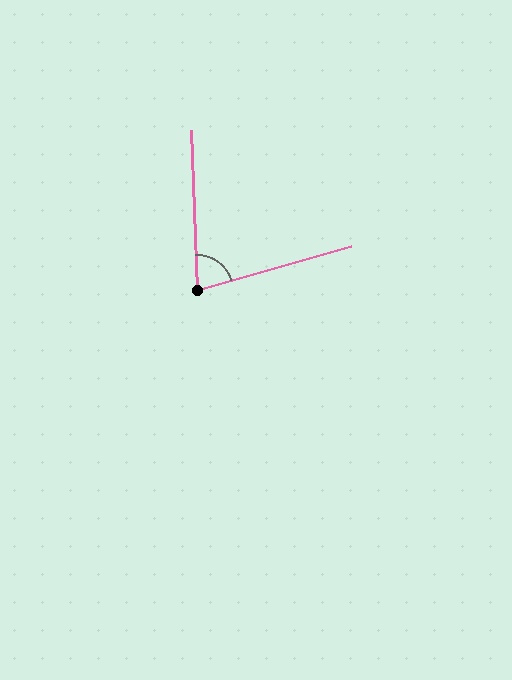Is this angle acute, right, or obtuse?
It is acute.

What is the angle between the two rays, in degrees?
Approximately 76 degrees.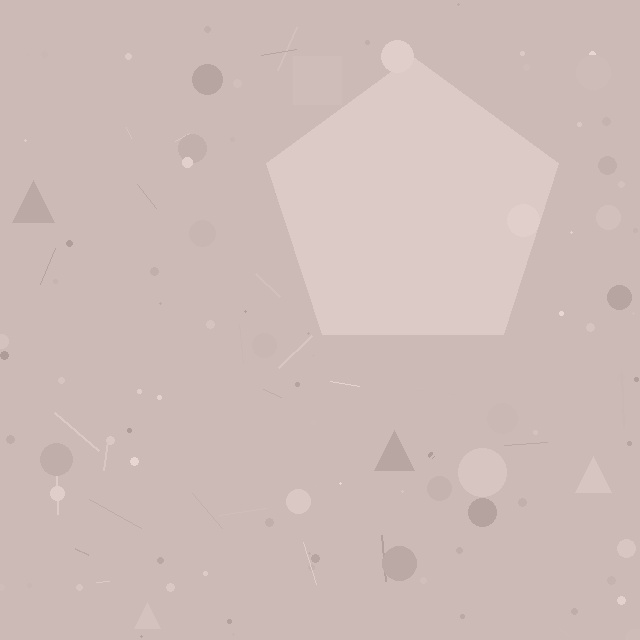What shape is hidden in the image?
A pentagon is hidden in the image.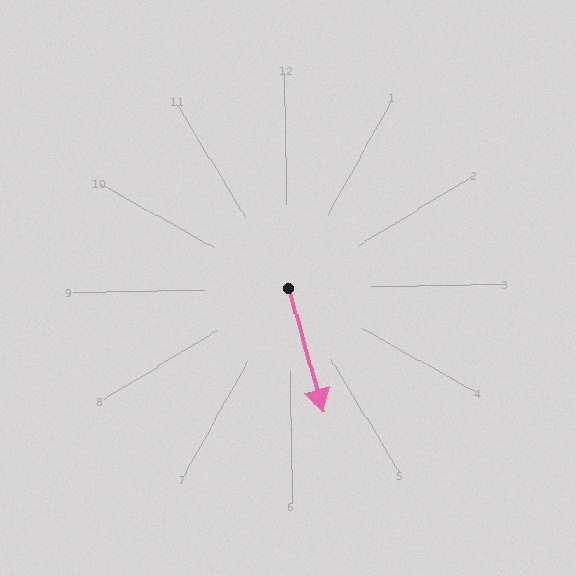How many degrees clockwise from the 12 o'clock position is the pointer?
Approximately 165 degrees.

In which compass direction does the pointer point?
South.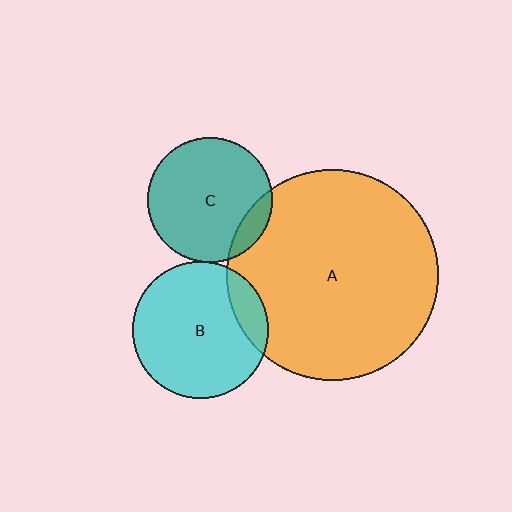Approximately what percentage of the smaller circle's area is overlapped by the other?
Approximately 15%.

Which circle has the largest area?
Circle A (orange).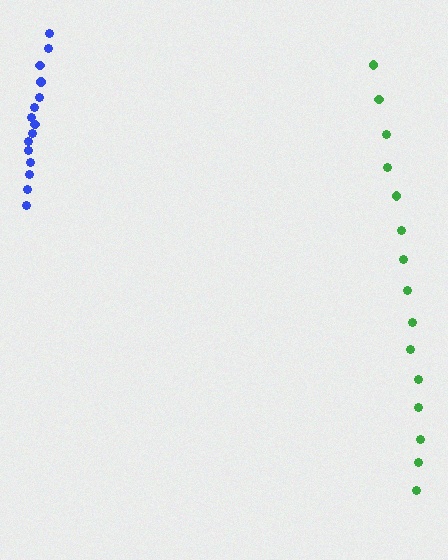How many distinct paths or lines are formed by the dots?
There are 2 distinct paths.